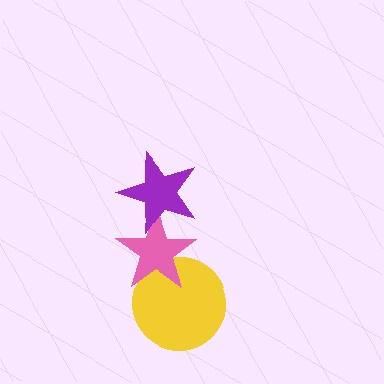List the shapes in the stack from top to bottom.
From top to bottom: the purple star, the pink star, the yellow circle.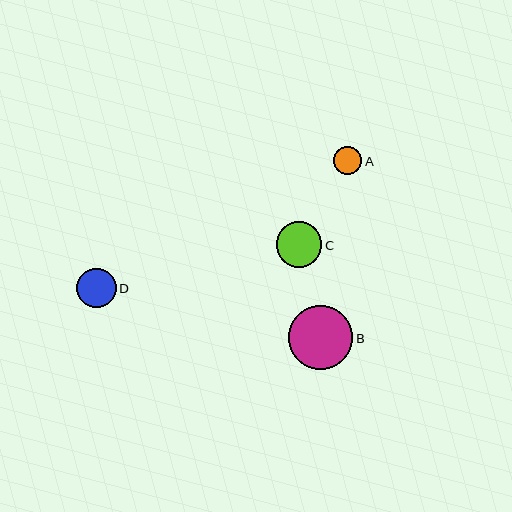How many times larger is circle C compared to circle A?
Circle C is approximately 1.6 times the size of circle A.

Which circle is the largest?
Circle B is the largest with a size of approximately 64 pixels.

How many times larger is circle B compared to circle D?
Circle B is approximately 1.6 times the size of circle D.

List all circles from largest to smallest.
From largest to smallest: B, C, D, A.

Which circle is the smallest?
Circle A is the smallest with a size of approximately 28 pixels.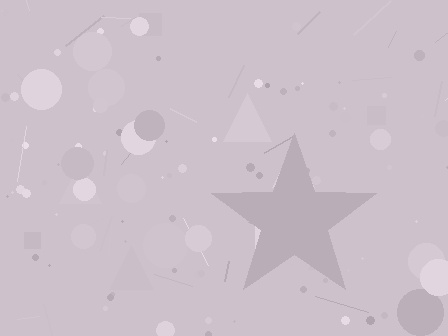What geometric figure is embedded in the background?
A star is embedded in the background.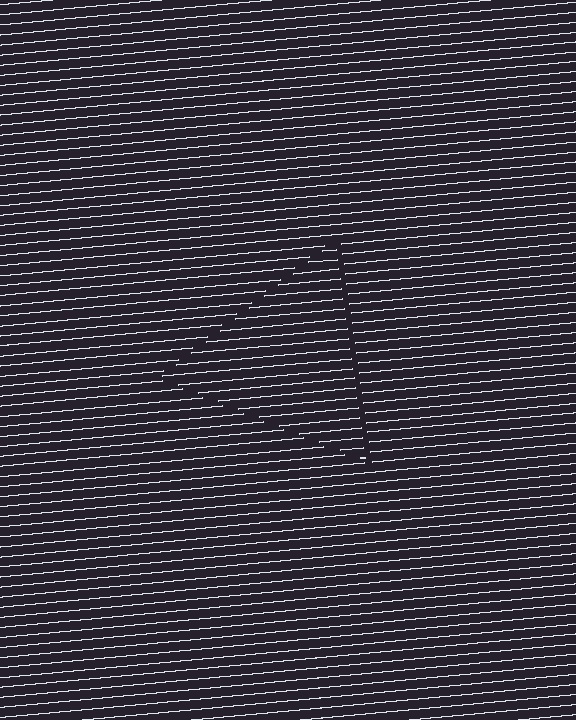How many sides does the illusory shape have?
3 sides — the line-ends trace a triangle.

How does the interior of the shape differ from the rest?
The interior of the shape contains the same grating, shifted by half a period — the contour is defined by the phase discontinuity where line-ends from the inner and outer gratings abut.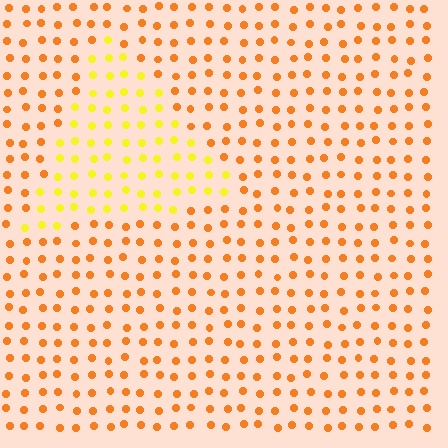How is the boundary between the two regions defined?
The boundary is defined purely by a slight shift in hue (about 34 degrees). Spacing, size, and orientation are identical on both sides.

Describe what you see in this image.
The image is filled with small orange elements in a uniform arrangement. A triangle-shaped region is visible where the elements are tinted to a slightly different hue, forming a subtle color boundary.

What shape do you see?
I see a triangle.